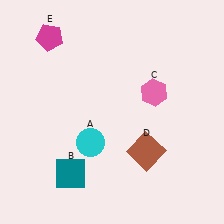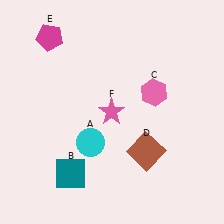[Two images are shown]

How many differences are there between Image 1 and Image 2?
There is 1 difference between the two images.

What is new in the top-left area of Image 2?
A pink star (F) was added in the top-left area of Image 2.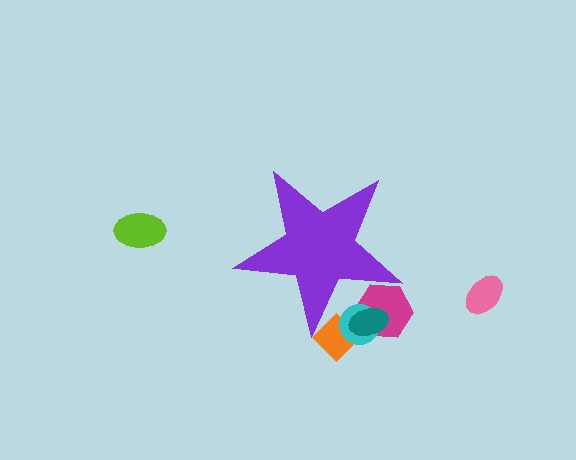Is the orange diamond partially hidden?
Yes, the orange diamond is partially hidden behind the purple star.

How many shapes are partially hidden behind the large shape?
4 shapes are partially hidden.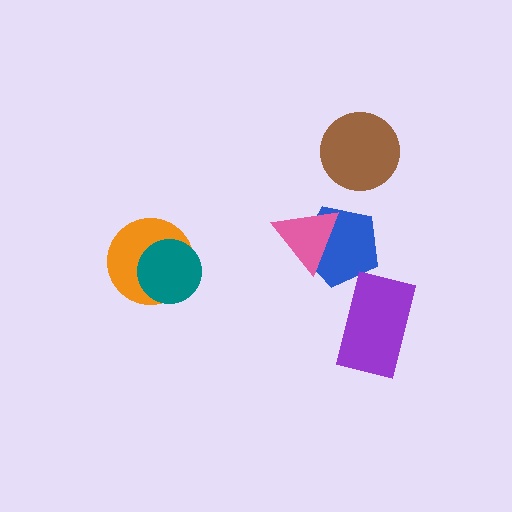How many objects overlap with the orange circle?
1 object overlaps with the orange circle.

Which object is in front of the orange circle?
The teal circle is in front of the orange circle.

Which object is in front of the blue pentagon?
The pink triangle is in front of the blue pentagon.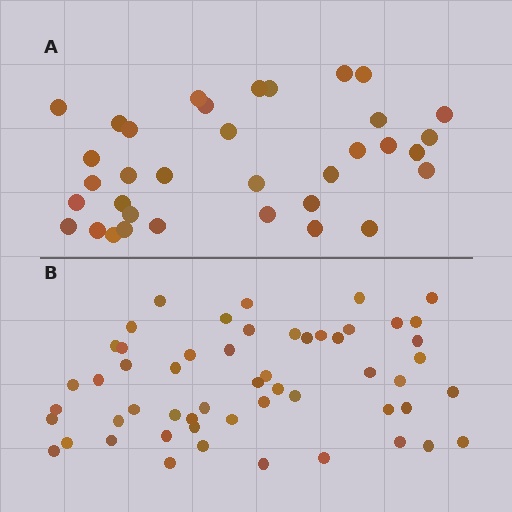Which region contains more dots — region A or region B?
Region B (the bottom region) has more dots.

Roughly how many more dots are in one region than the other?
Region B has approximately 20 more dots than region A.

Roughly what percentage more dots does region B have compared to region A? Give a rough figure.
About 55% more.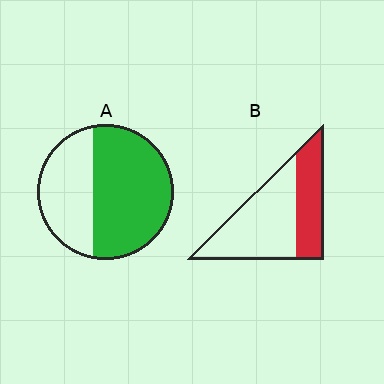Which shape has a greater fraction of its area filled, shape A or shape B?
Shape A.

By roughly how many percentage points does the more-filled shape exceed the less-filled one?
By roughly 25 percentage points (A over B).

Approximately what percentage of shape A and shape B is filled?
A is approximately 60% and B is approximately 35%.